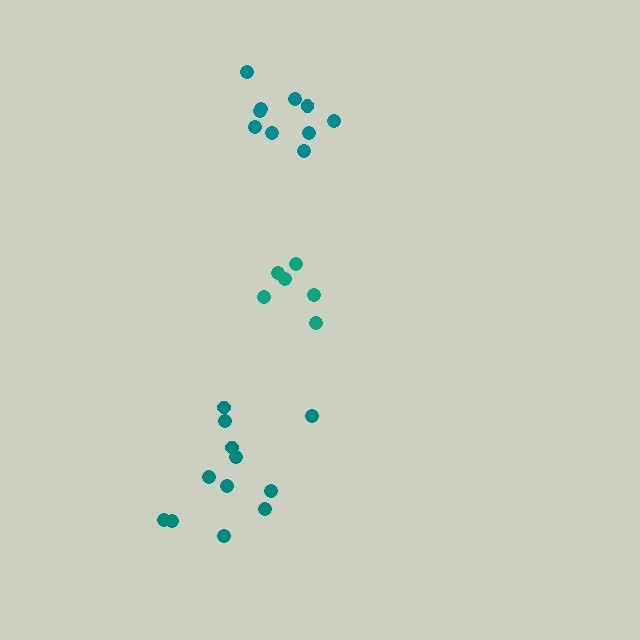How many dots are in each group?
Group 1: 6 dots, Group 2: 12 dots, Group 3: 10 dots (28 total).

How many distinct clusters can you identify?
There are 3 distinct clusters.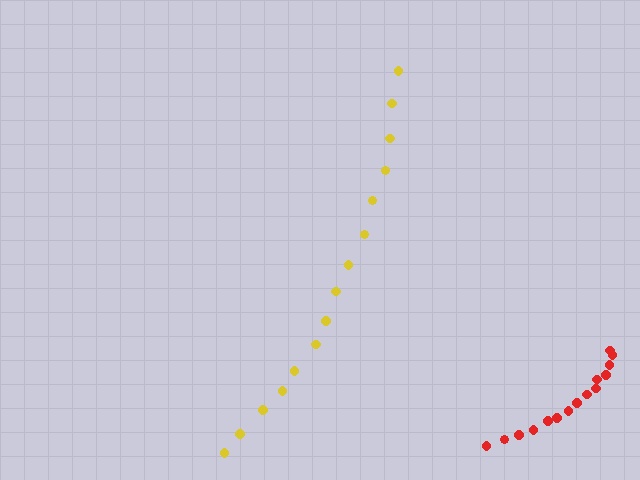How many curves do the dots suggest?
There are 2 distinct paths.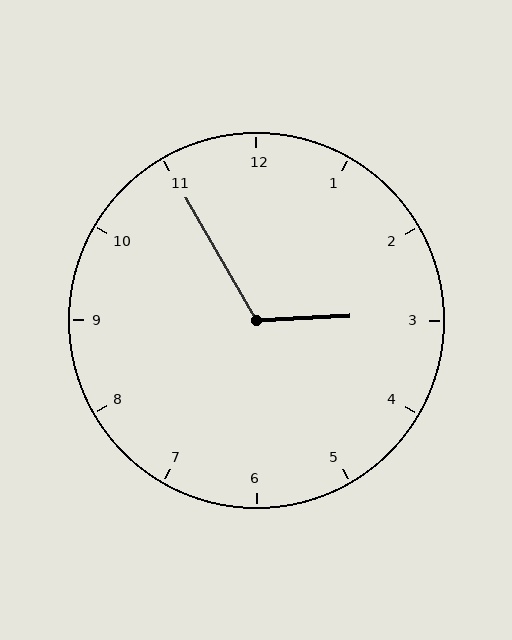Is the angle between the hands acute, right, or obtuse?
It is obtuse.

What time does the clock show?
2:55.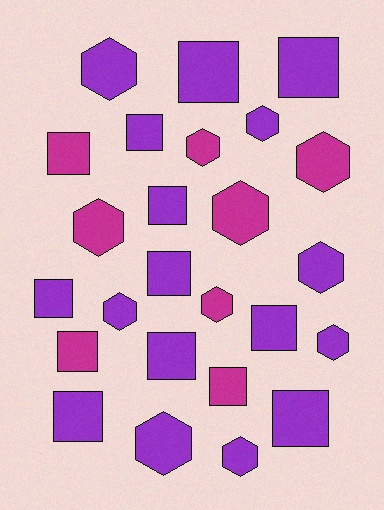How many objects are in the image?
There are 25 objects.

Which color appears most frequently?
Purple, with 17 objects.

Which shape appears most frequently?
Square, with 13 objects.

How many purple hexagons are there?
There are 7 purple hexagons.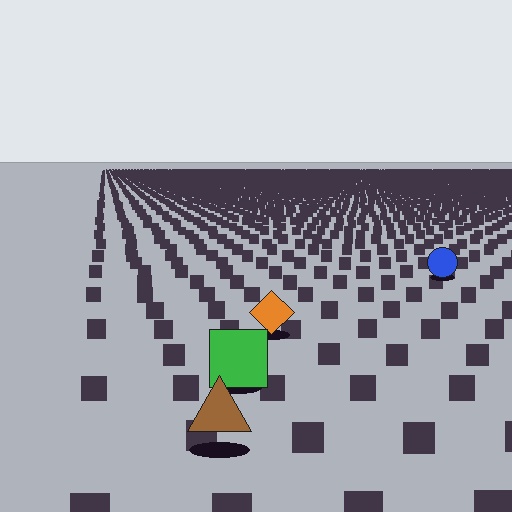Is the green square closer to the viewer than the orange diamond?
Yes. The green square is closer — you can tell from the texture gradient: the ground texture is coarser near it.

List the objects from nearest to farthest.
From nearest to farthest: the brown triangle, the green square, the orange diamond, the blue circle.